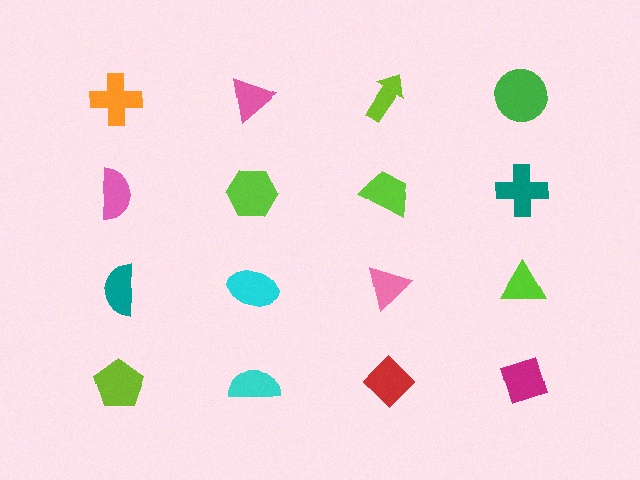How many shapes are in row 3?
4 shapes.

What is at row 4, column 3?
A red diamond.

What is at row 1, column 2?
A pink triangle.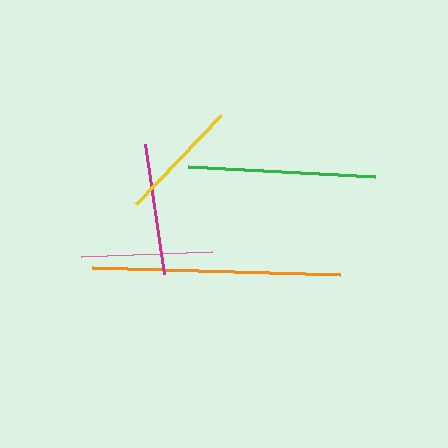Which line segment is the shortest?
The yellow line is the shortest at approximately 123 pixels.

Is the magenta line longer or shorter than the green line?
The green line is longer than the magenta line.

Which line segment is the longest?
The orange line is the longest at approximately 247 pixels.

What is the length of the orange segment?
The orange segment is approximately 247 pixels long.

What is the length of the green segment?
The green segment is approximately 187 pixels long.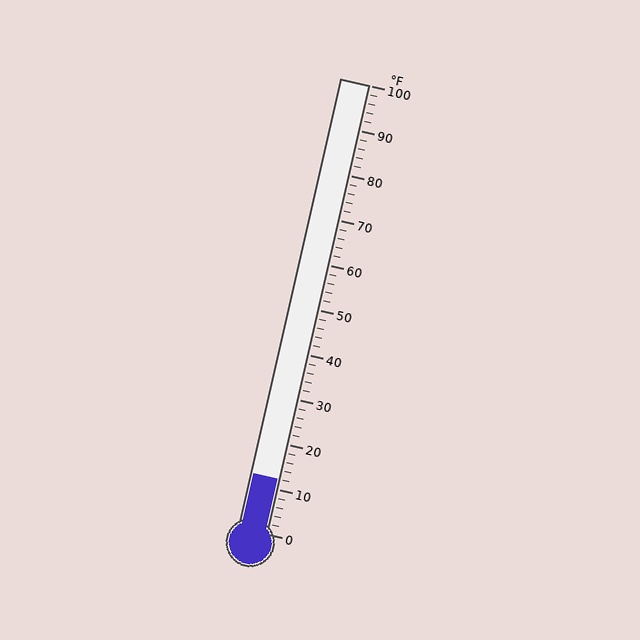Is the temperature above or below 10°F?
The temperature is above 10°F.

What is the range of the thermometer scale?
The thermometer scale ranges from 0°F to 100°F.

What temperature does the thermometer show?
The thermometer shows approximately 12°F.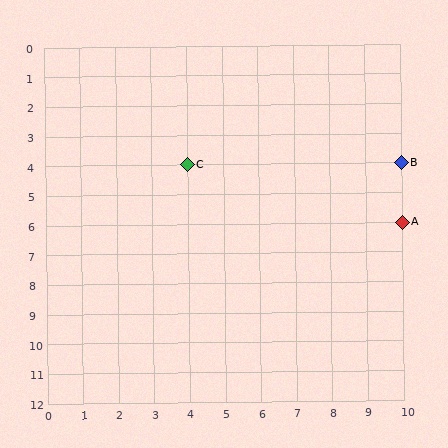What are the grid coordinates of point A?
Point A is at grid coordinates (10, 6).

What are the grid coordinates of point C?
Point C is at grid coordinates (4, 4).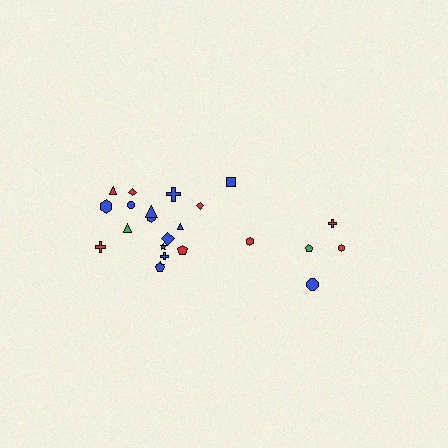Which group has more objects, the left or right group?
The left group.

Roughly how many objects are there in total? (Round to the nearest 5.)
Roughly 25 objects in total.